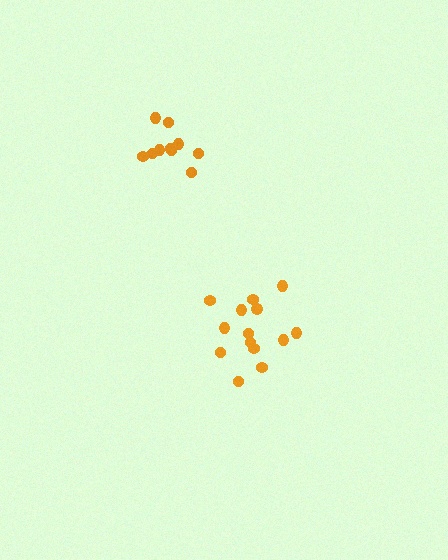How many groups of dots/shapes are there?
There are 2 groups.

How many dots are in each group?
Group 1: 10 dots, Group 2: 14 dots (24 total).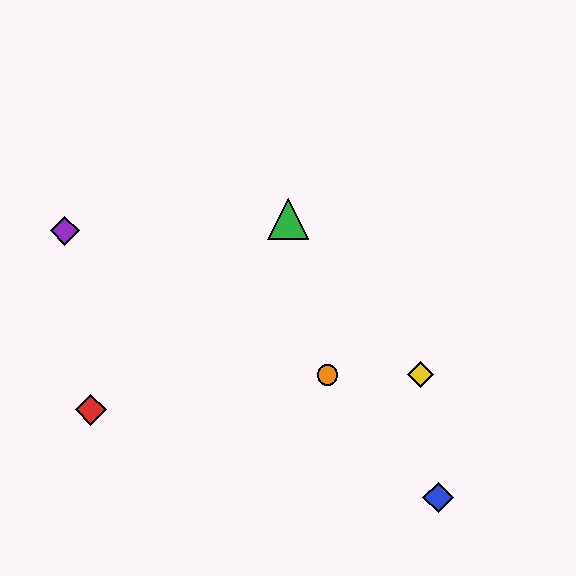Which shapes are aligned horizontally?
The yellow diamond, the orange circle are aligned horizontally.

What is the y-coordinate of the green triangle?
The green triangle is at y≈219.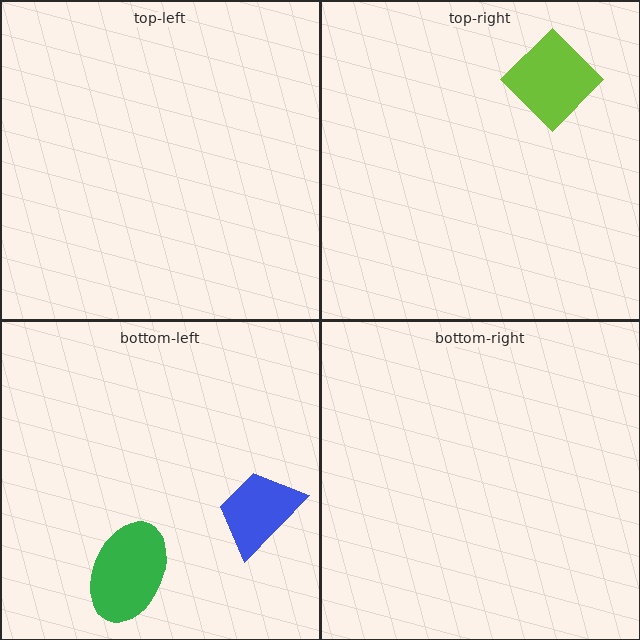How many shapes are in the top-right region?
1.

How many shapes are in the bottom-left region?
2.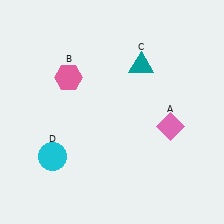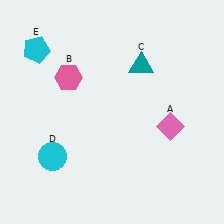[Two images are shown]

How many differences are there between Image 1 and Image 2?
There is 1 difference between the two images.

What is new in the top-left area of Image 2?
A cyan pentagon (E) was added in the top-left area of Image 2.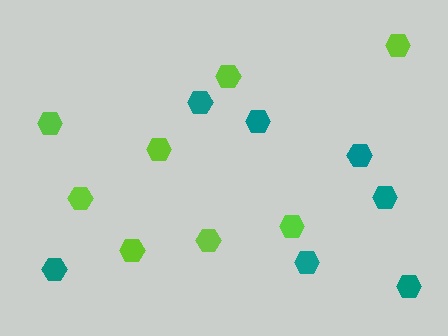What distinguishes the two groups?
There are 2 groups: one group of lime hexagons (8) and one group of teal hexagons (7).